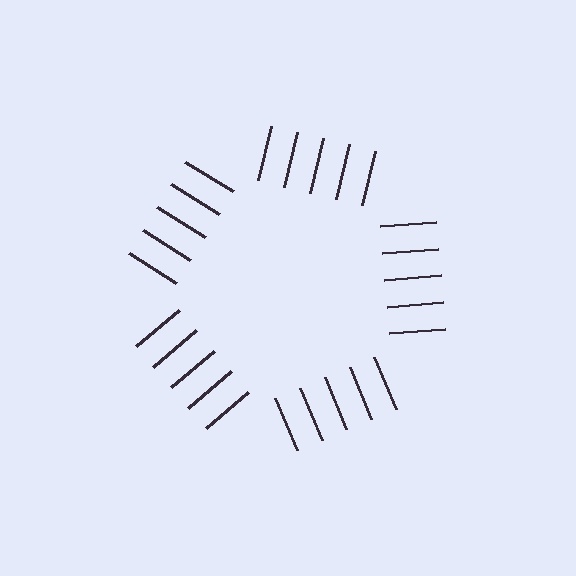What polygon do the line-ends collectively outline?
An illusory pentagon — the line segments terminate on its edges but no continuous stroke is drawn.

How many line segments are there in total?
25 — 5 along each of the 5 edges.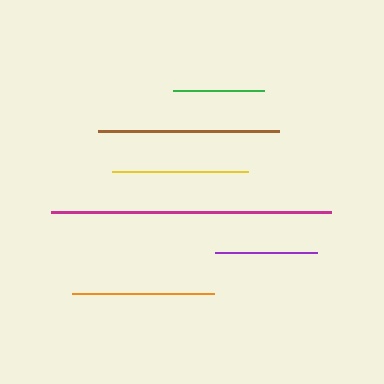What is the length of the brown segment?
The brown segment is approximately 181 pixels long.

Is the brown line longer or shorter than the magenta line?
The magenta line is longer than the brown line.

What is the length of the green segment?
The green segment is approximately 90 pixels long.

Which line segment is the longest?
The magenta line is the longest at approximately 280 pixels.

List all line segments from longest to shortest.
From longest to shortest: magenta, brown, orange, yellow, purple, green.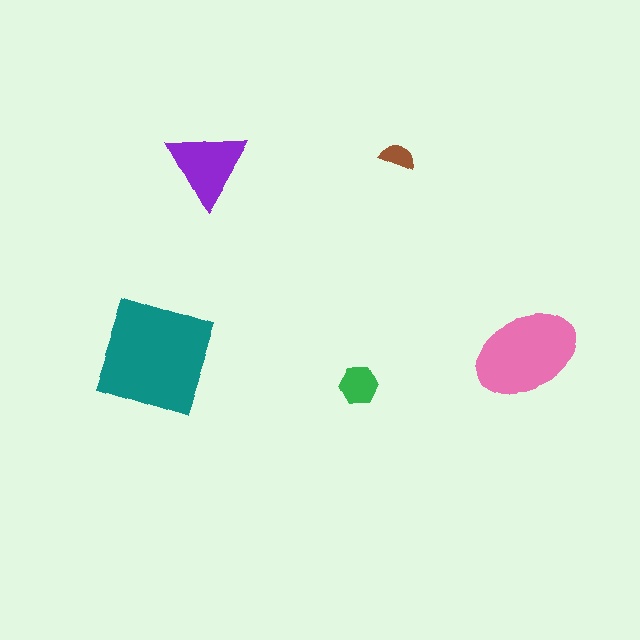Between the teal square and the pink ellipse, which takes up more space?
The teal square.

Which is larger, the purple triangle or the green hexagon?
The purple triangle.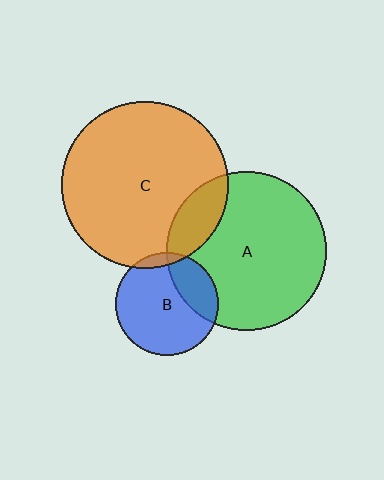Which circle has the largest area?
Circle C (orange).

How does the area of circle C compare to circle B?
Approximately 2.7 times.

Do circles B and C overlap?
Yes.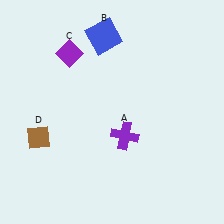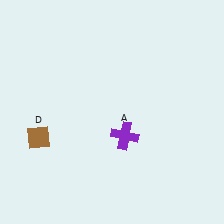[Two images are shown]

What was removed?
The blue square (B), the purple diamond (C) were removed in Image 2.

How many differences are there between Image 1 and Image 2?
There are 2 differences between the two images.